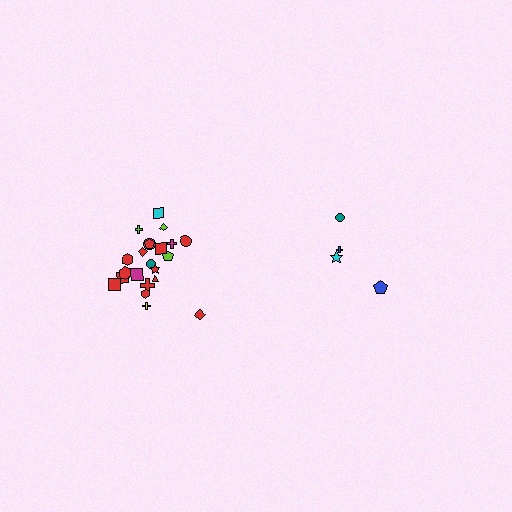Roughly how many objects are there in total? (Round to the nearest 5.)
Roughly 25 objects in total.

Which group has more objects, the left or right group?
The left group.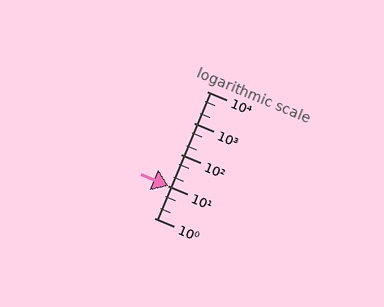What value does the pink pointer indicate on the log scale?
The pointer indicates approximately 10.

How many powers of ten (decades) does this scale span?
The scale spans 4 decades, from 1 to 10000.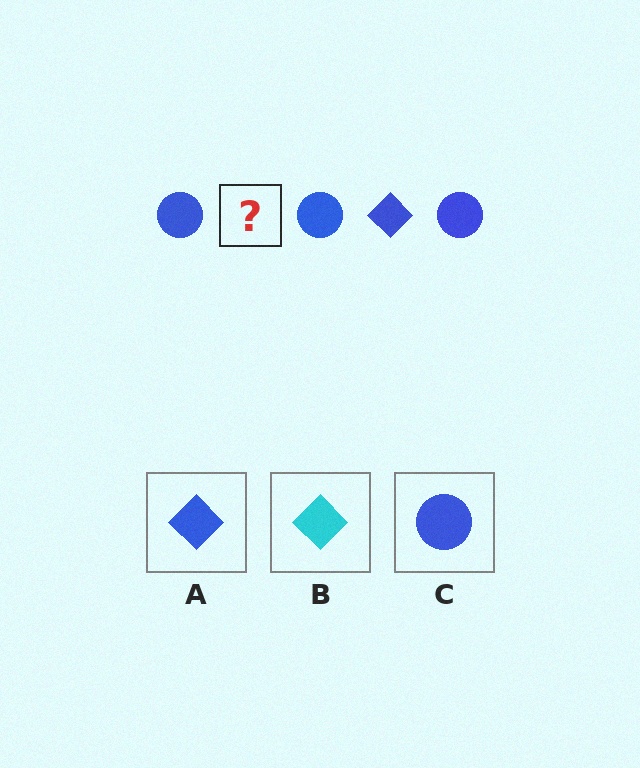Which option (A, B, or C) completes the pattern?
A.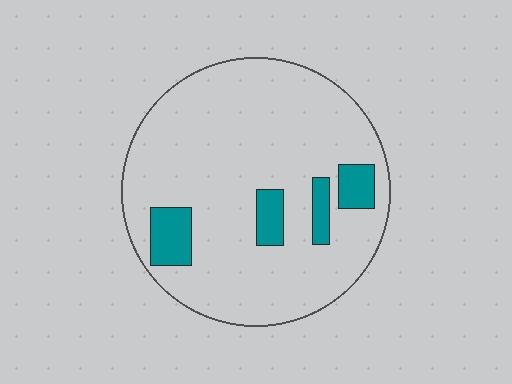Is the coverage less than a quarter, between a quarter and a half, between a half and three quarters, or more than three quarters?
Less than a quarter.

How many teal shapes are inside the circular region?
4.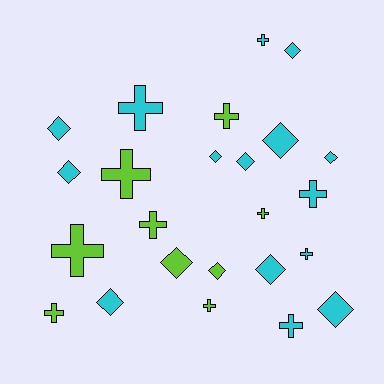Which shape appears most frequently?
Diamond, with 12 objects.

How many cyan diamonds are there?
There are 10 cyan diamonds.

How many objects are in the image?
There are 24 objects.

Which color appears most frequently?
Cyan, with 15 objects.